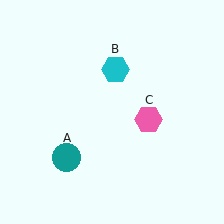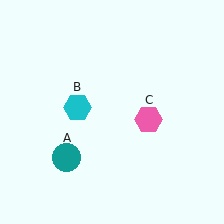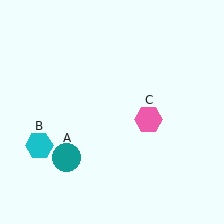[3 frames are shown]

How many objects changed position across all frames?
1 object changed position: cyan hexagon (object B).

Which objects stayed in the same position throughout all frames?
Teal circle (object A) and pink hexagon (object C) remained stationary.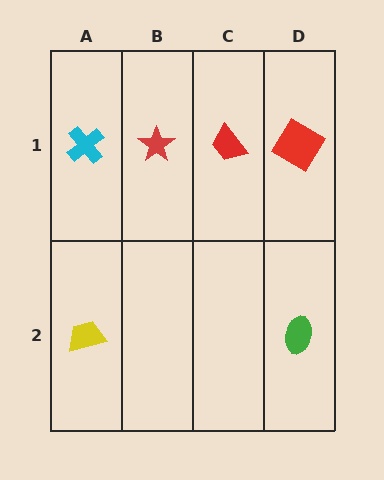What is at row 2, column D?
A green ellipse.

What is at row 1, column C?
A red trapezoid.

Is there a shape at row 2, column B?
No, that cell is empty.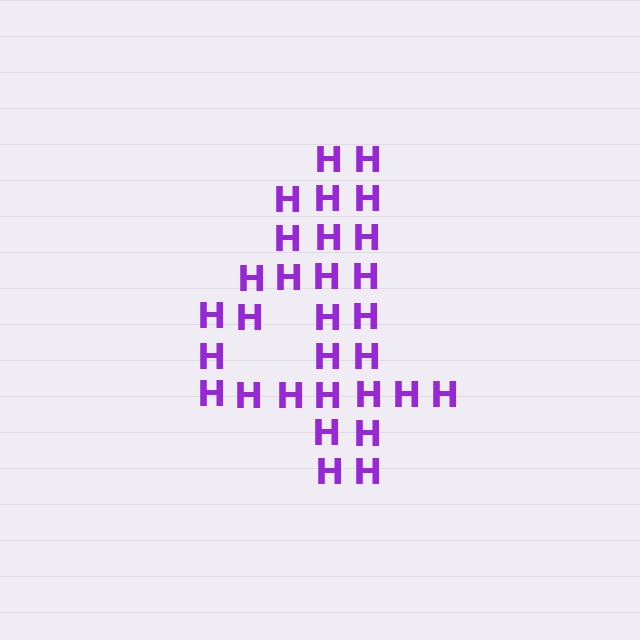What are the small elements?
The small elements are letter H's.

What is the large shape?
The large shape is the digit 4.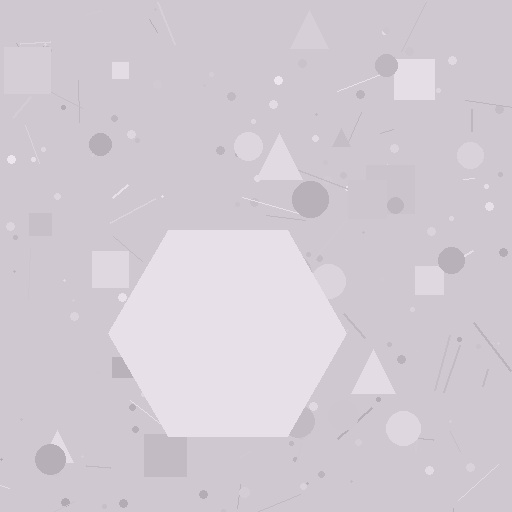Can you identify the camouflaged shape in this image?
The camouflaged shape is a hexagon.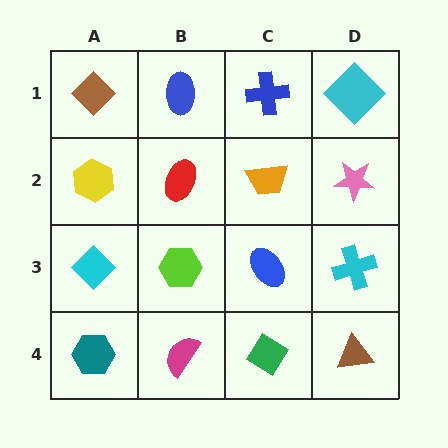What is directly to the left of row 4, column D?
A green diamond.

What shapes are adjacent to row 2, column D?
A cyan diamond (row 1, column D), a cyan cross (row 3, column D), an orange trapezoid (row 2, column C).